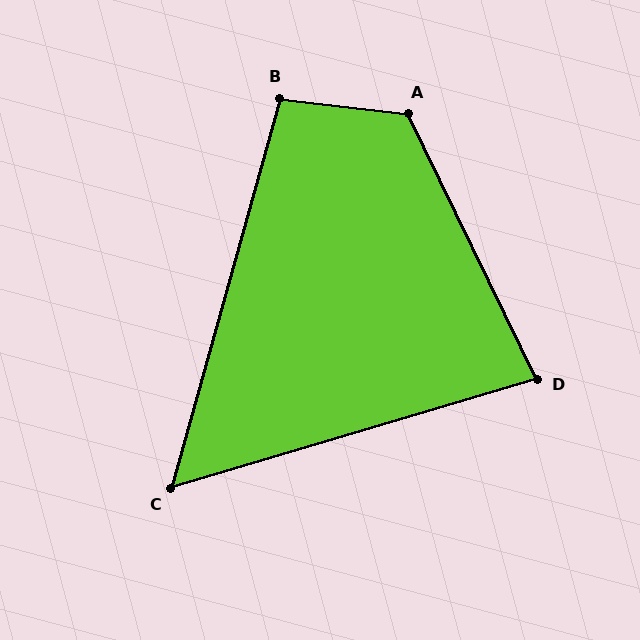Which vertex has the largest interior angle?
A, at approximately 122 degrees.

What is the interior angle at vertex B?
Approximately 99 degrees (obtuse).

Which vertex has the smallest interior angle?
C, at approximately 58 degrees.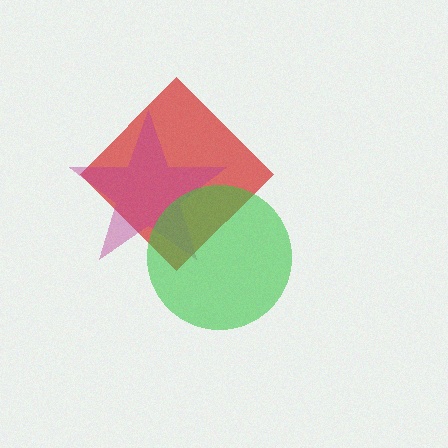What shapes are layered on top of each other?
The layered shapes are: a red diamond, a magenta star, a green circle.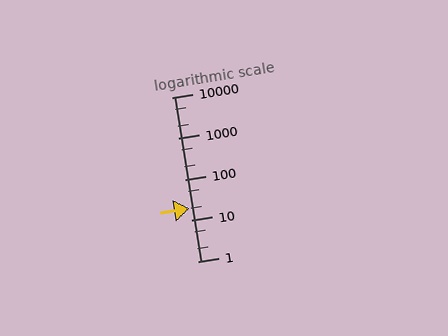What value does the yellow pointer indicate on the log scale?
The pointer indicates approximately 20.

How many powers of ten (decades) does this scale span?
The scale spans 4 decades, from 1 to 10000.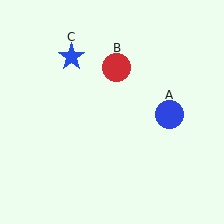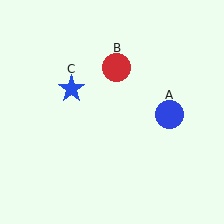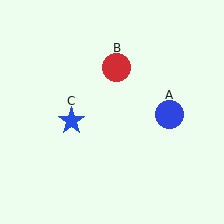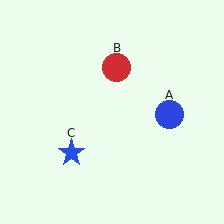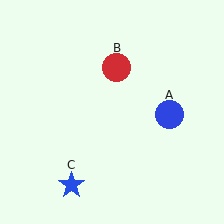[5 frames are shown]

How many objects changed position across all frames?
1 object changed position: blue star (object C).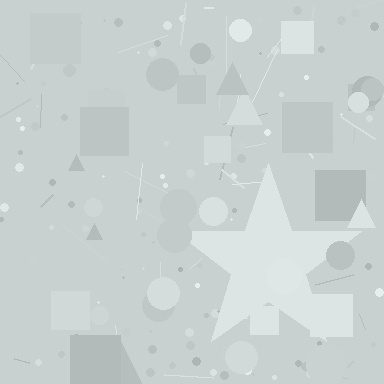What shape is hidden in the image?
A star is hidden in the image.